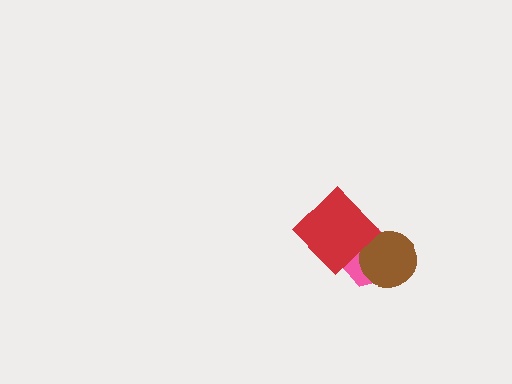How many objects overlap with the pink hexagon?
2 objects overlap with the pink hexagon.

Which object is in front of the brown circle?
The red diamond is in front of the brown circle.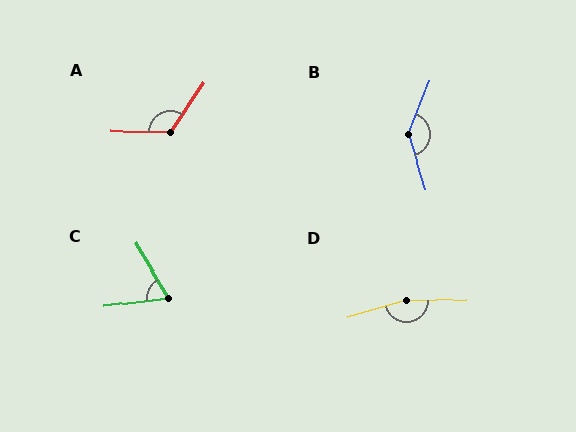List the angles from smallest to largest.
C (66°), A (123°), B (140°), D (164°).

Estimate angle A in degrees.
Approximately 123 degrees.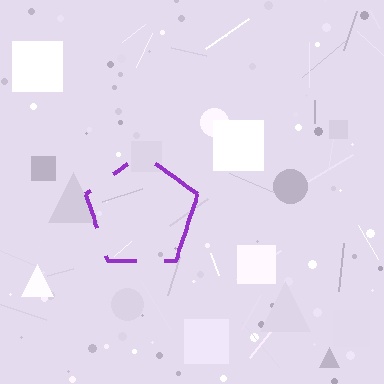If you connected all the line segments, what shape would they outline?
They would outline a pentagon.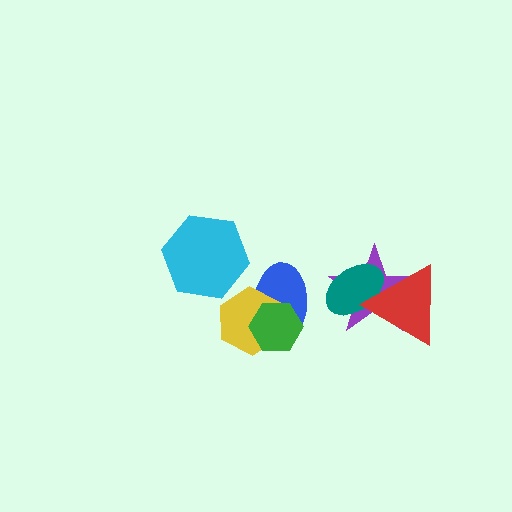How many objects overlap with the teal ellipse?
2 objects overlap with the teal ellipse.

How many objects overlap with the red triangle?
2 objects overlap with the red triangle.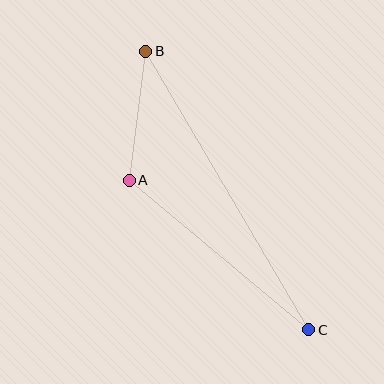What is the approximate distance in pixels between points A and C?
The distance between A and C is approximately 234 pixels.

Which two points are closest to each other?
Points A and B are closest to each other.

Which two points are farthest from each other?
Points B and C are farthest from each other.